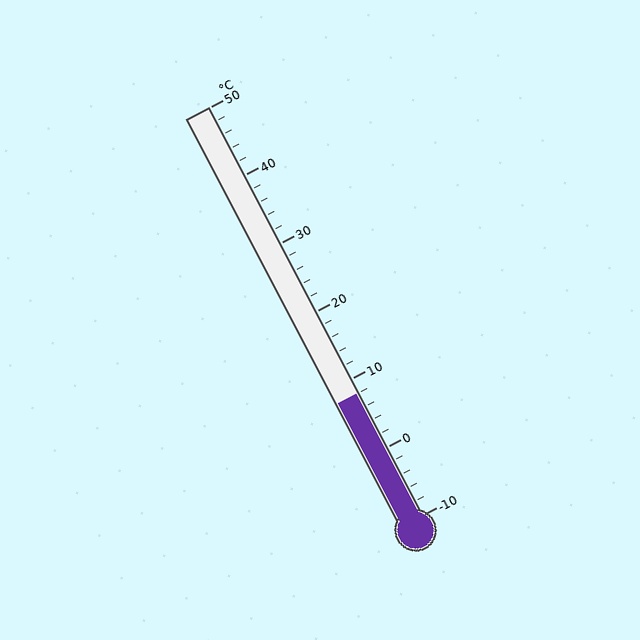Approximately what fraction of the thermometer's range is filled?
The thermometer is filled to approximately 30% of its range.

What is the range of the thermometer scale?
The thermometer scale ranges from -10°C to 50°C.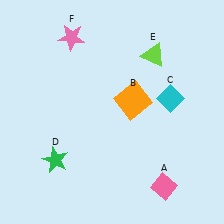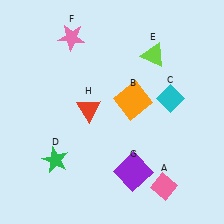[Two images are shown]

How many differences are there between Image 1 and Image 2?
There are 2 differences between the two images.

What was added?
A purple square (G), a red triangle (H) were added in Image 2.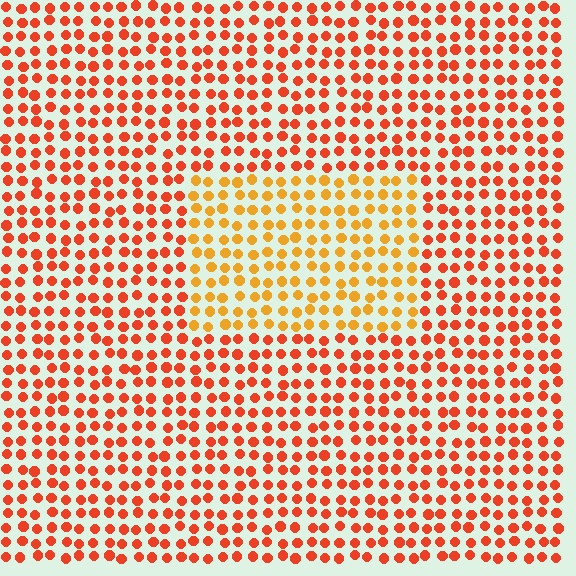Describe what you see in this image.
The image is filled with small red elements in a uniform arrangement. A rectangle-shaped region is visible where the elements are tinted to a slightly different hue, forming a subtle color boundary.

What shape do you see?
I see a rectangle.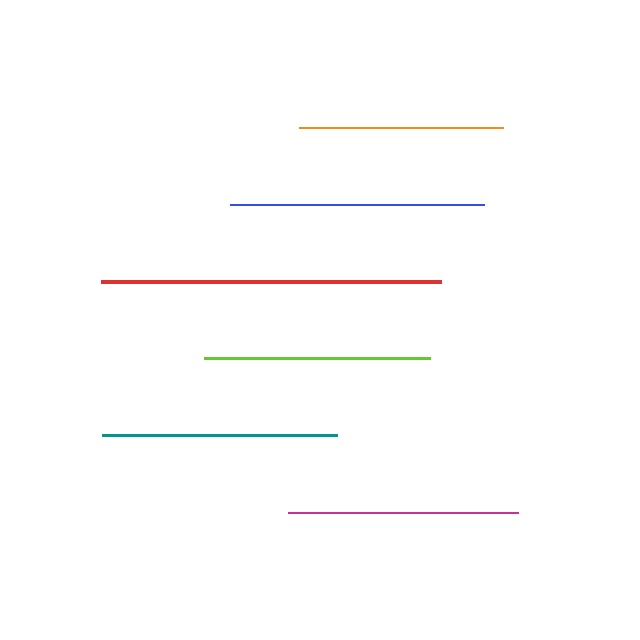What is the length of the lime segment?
The lime segment is approximately 226 pixels long.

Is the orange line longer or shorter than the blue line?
The blue line is longer than the orange line.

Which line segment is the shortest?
The orange line is the shortest at approximately 203 pixels.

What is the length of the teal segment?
The teal segment is approximately 235 pixels long.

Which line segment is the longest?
The red line is the longest at approximately 340 pixels.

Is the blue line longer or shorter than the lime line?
The blue line is longer than the lime line.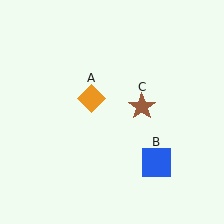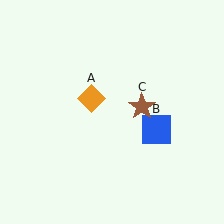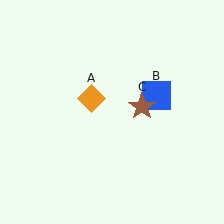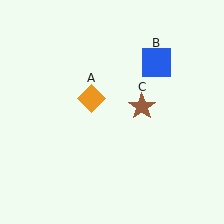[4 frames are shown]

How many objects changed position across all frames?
1 object changed position: blue square (object B).